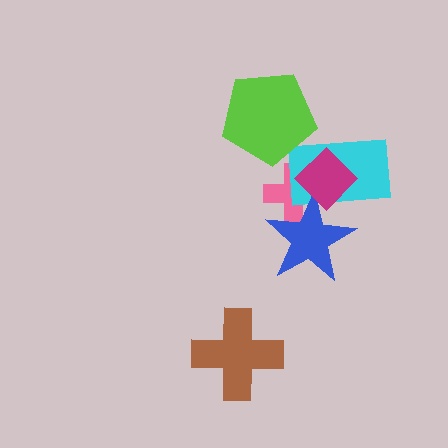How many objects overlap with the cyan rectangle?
3 objects overlap with the cyan rectangle.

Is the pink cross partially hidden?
Yes, it is partially covered by another shape.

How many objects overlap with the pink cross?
3 objects overlap with the pink cross.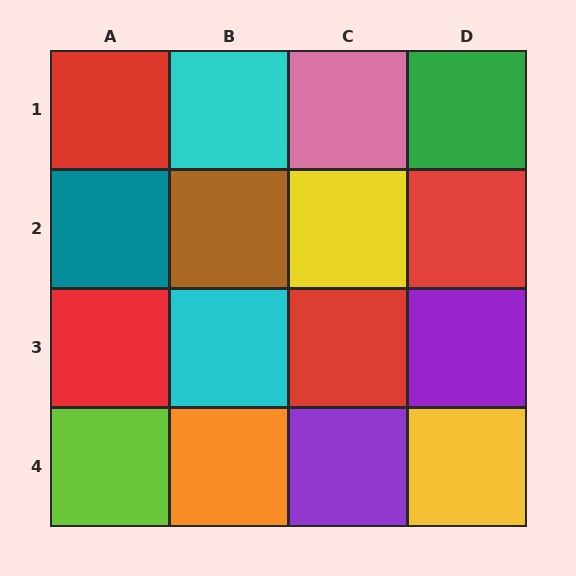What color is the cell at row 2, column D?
Red.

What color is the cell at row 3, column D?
Purple.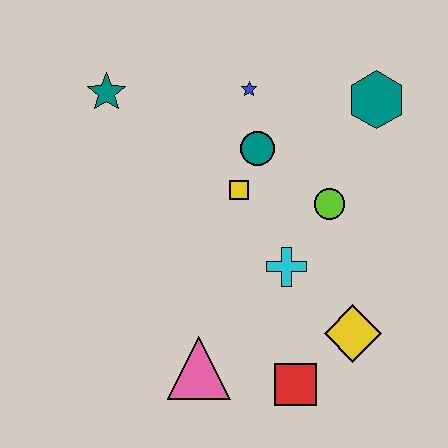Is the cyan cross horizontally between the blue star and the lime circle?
Yes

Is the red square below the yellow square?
Yes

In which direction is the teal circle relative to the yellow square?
The teal circle is above the yellow square.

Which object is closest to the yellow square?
The teal circle is closest to the yellow square.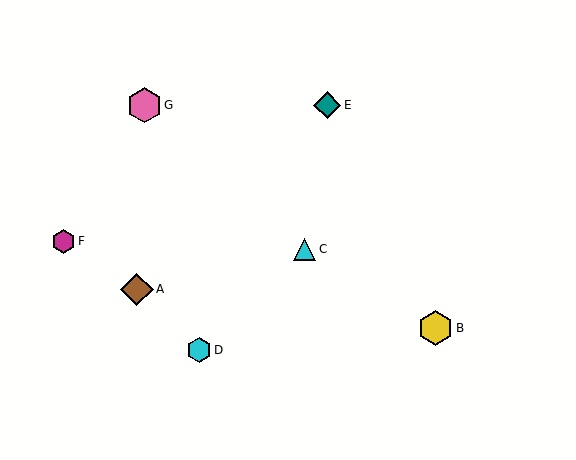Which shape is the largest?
The yellow hexagon (labeled B) is the largest.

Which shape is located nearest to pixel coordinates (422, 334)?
The yellow hexagon (labeled B) at (435, 328) is nearest to that location.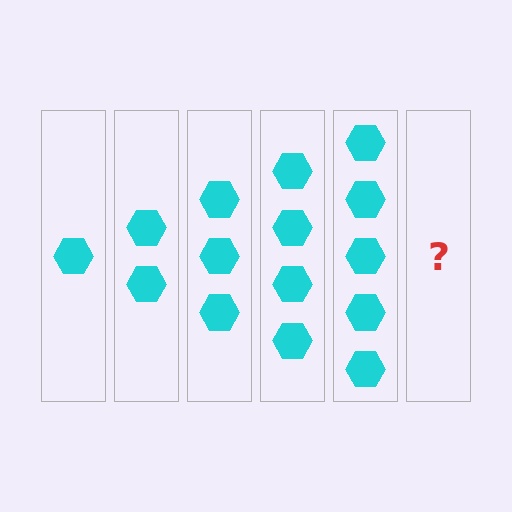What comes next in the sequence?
The next element should be 6 hexagons.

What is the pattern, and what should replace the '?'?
The pattern is that each step adds one more hexagon. The '?' should be 6 hexagons.